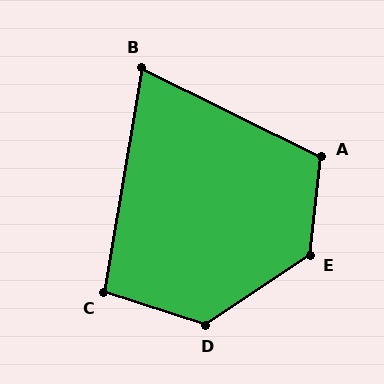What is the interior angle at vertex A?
Approximately 110 degrees (obtuse).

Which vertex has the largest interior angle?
E, at approximately 130 degrees.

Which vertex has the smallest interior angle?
B, at approximately 73 degrees.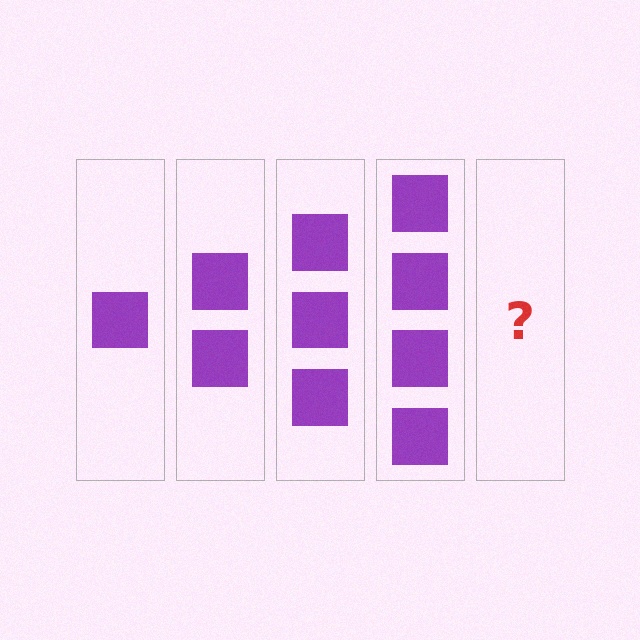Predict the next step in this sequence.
The next step is 5 squares.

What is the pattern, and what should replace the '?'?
The pattern is that each step adds one more square. The '?' should be 5 squares.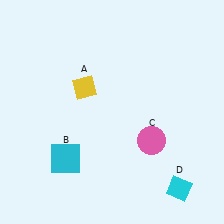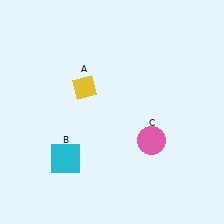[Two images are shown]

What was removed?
The cyan diamond (D) was removed in Image 2.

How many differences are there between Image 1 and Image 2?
There is 1 difference between the two images.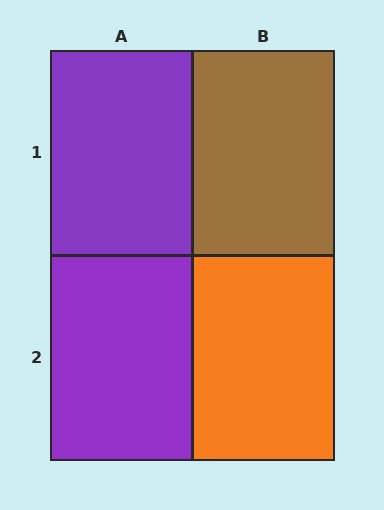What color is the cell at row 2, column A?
Purple.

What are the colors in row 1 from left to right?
Purple, brown.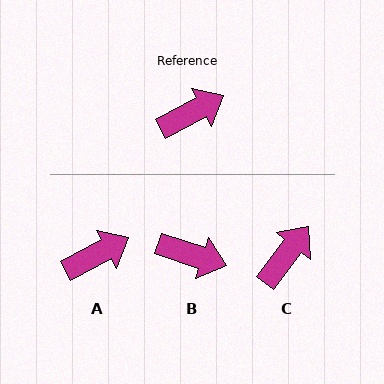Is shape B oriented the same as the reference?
No, it is off by about 46 degrees.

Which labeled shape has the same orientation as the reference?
A.